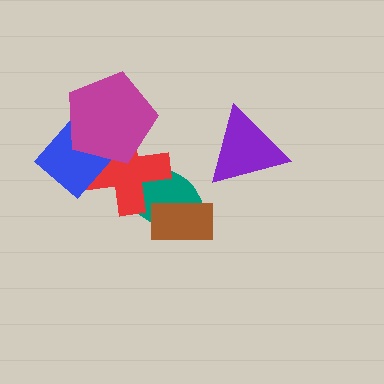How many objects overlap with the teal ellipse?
2 objects overlap with the teal ellipse.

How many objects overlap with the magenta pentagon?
2 objects overlap with the magenta pentagon.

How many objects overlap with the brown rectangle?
1 object overlaps with the brown rectangle.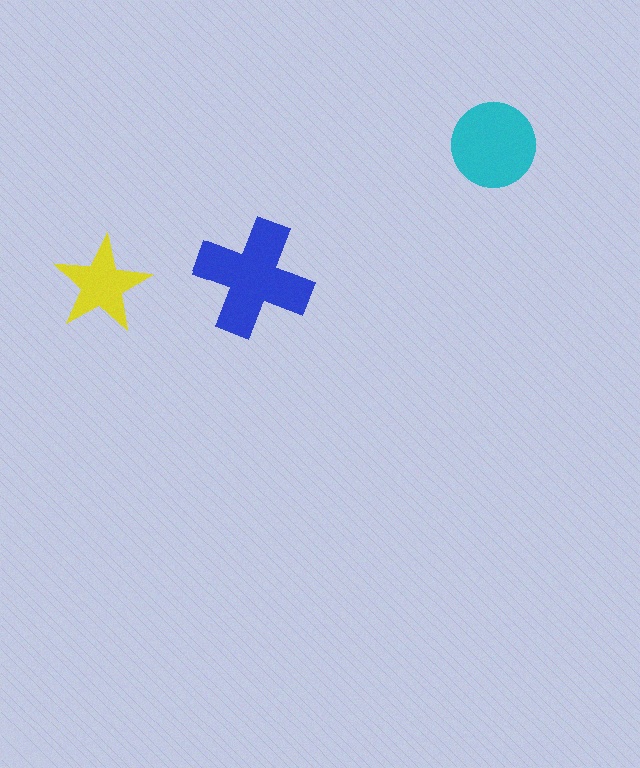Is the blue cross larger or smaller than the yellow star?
Larger.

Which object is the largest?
The blue cross.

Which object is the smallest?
The yellow star.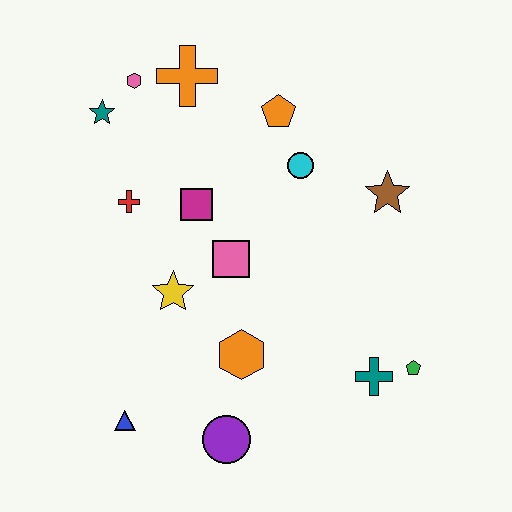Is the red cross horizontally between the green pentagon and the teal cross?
No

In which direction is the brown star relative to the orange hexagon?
The brown star is above the orange hexagon.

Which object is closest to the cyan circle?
The orange pentagon is closest to the cyan circle.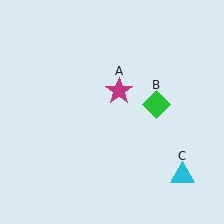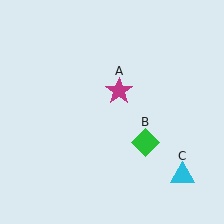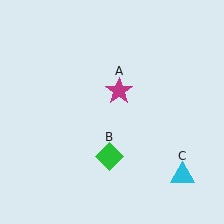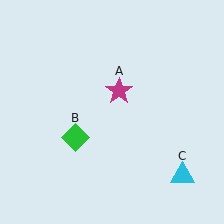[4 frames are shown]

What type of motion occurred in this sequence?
The green diamond (object B) rotated clockwise around the center of the scene.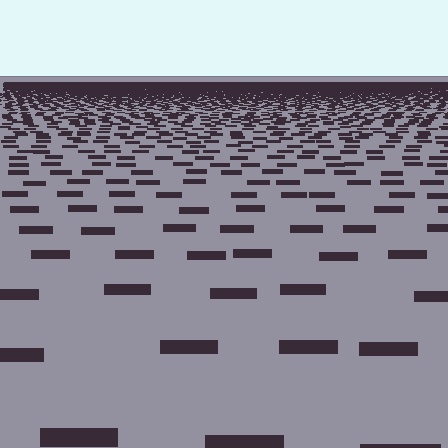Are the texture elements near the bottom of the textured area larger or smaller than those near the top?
Larger. Near the bottom, elements are closer to the viewer and appear at a bigger on-screen size.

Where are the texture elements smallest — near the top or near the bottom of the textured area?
Near the top.